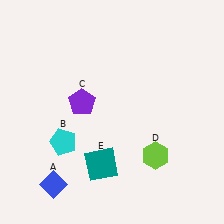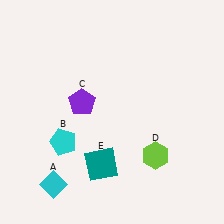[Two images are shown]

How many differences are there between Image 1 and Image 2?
There is 1 difference between the two images.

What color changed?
The diamond (A) changed from blue in Image 1 to cyan in Image 2.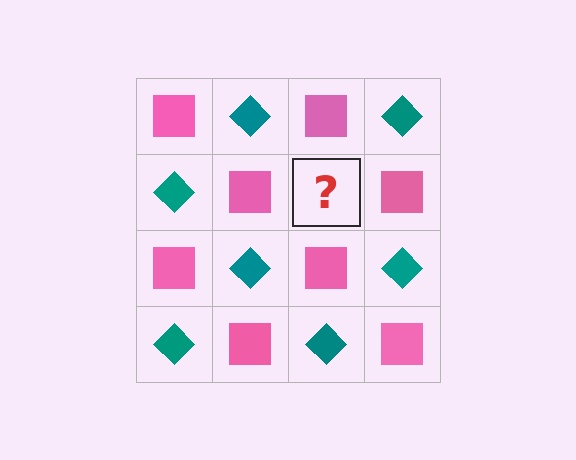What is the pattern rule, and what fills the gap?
The rule is that it alternates pink square and teal diamond in a checkerboard pattern. The gap should be filled with a teal diamond.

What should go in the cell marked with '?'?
The missing cell should contain a teal diamond.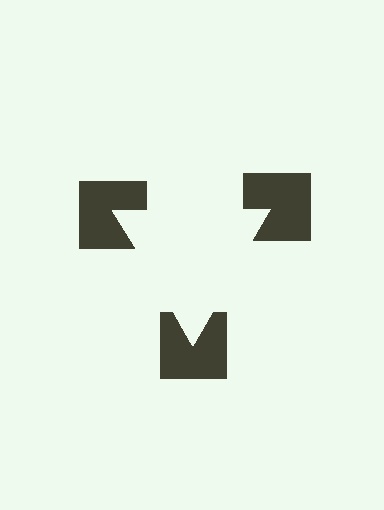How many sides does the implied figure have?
3 sides.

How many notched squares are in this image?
There are 3 — one at each vertex of the illusory triangle.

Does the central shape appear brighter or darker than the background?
It typically appears slightly brighter than the background, even though no actual brightness change is drawn.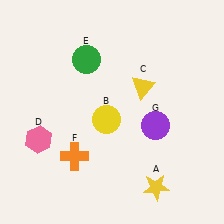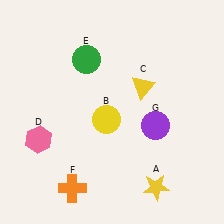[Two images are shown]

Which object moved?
The orange cross (F) moved down.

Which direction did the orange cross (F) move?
The orange cross (F) moved down.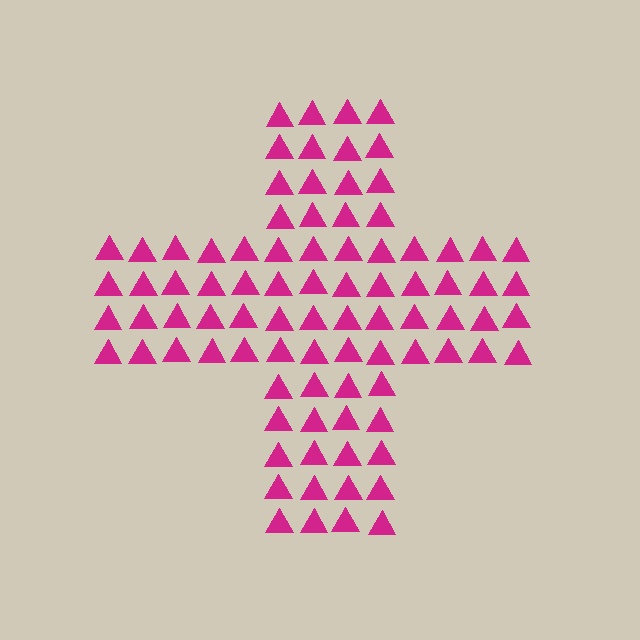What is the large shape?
The large shape is a cross.